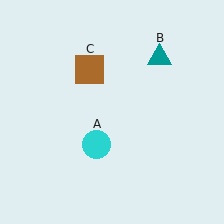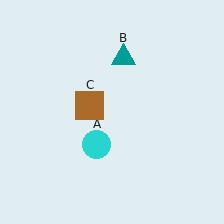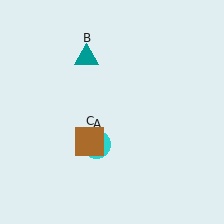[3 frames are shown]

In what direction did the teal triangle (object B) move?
The teal triangle (object B) moved left.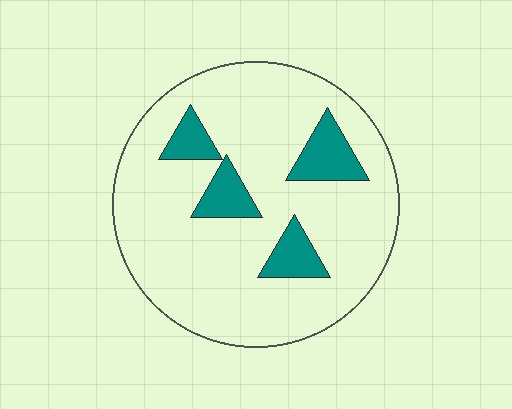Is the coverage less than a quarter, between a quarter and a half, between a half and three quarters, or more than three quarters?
Less than a quarter.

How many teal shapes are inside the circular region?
4.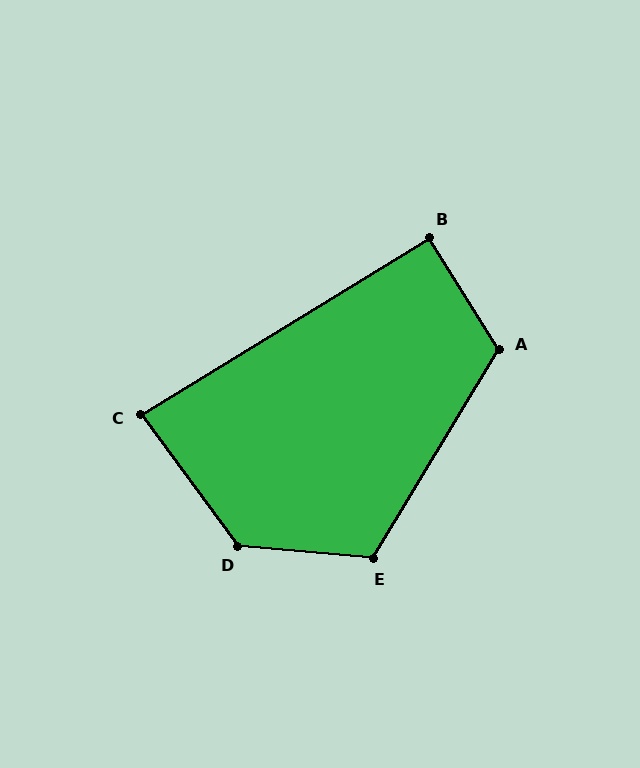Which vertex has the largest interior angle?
D, at approximately 131 degrees.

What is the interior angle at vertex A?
Approximately 117 degrees (obtuse).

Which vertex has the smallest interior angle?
C, at approximately 85 degrees.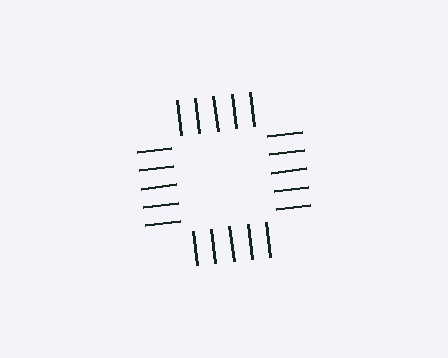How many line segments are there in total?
20 — 5 along each of the 4 edges.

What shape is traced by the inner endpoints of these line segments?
An illusory square — the line segments terminate on its edges but no continuous stroke is drawn.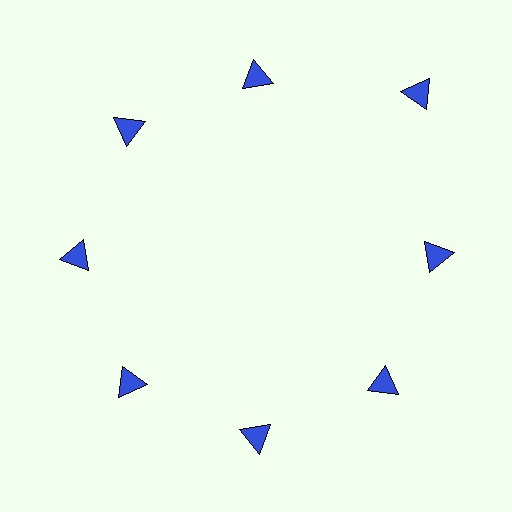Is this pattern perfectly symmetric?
No. The 8 blue triangles are arranged in a ring, but one element near the 2 o'clock position is pushed outward from the center, breaking the 8-fold rotational symmetry.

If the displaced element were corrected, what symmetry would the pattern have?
It would have 8-fold rotational symmetry — the pattern would map onto itself every 45 degrees.